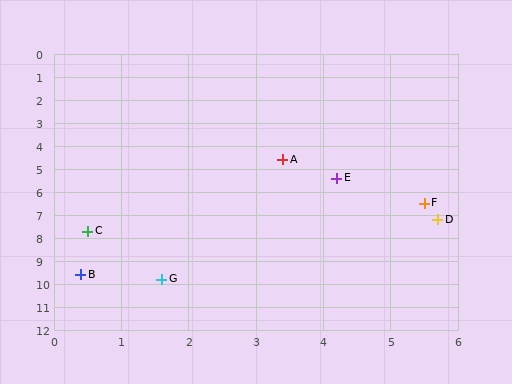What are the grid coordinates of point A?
Point A is at approximately (3.4, 4.6).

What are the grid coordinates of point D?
Point D is at approximately (5.7, 7.2).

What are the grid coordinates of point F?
Point F is at approximately (5.5, 6.5).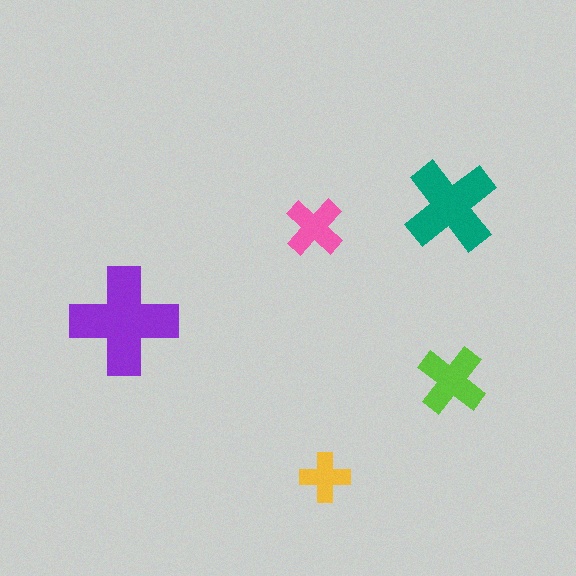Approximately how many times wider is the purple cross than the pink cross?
About 2 times wider.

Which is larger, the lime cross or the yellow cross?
The lime one.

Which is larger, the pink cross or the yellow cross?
The pink one.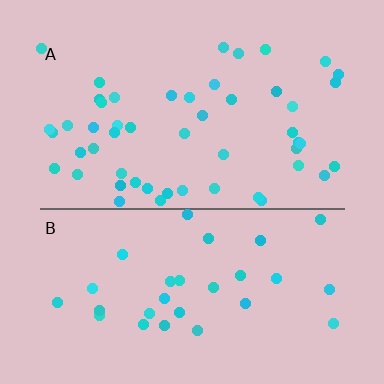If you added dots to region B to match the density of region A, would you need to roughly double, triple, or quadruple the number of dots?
Approximately double.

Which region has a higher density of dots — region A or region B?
A (the top).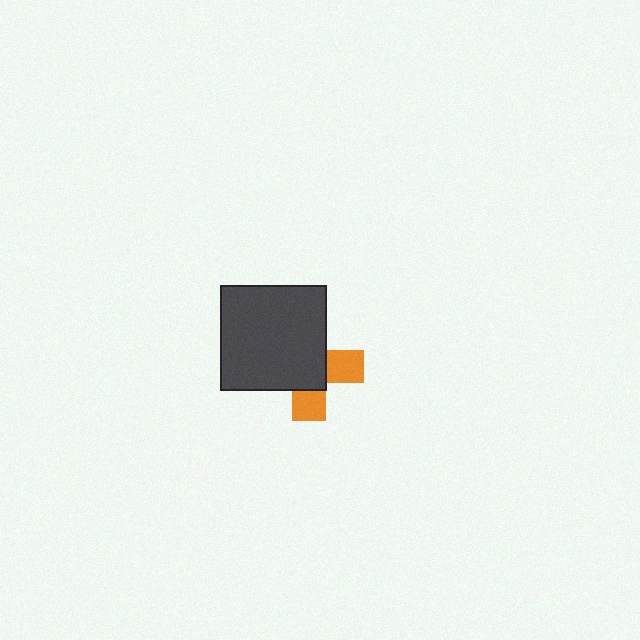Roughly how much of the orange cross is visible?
A small part of it is visible (roughly 35%).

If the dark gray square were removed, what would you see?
You would see the complete orange cross.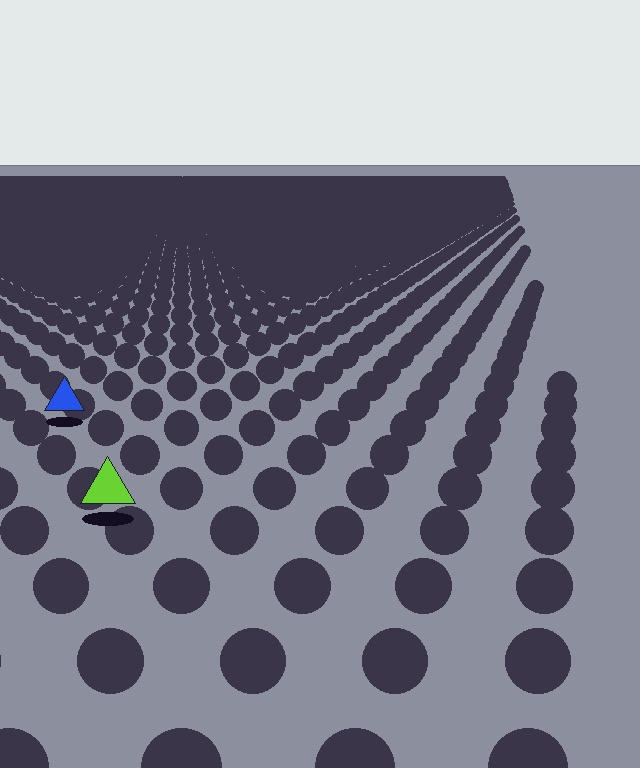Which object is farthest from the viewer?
The blue triangle is farthest from the viewer. It appears smaller and the ground texture around it is denser.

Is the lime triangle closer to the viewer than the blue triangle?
Yes. The lime triangle is closer — you can tell from the texture gradient: the ground texture is coarser near it.